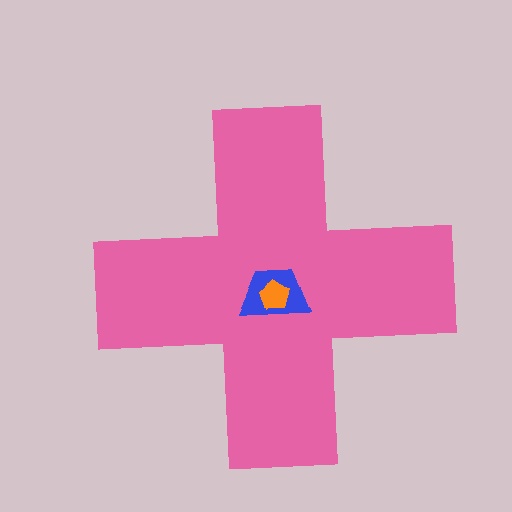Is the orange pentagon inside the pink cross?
Yes.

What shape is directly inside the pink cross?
The blue trapezoid.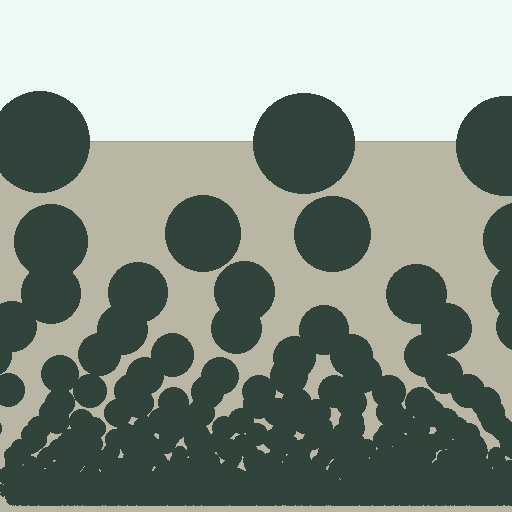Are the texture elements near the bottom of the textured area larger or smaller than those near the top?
Smaller. The gradient is inverted — elements near the bottom are smaller and denser.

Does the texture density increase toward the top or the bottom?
Density increases toward the bottom.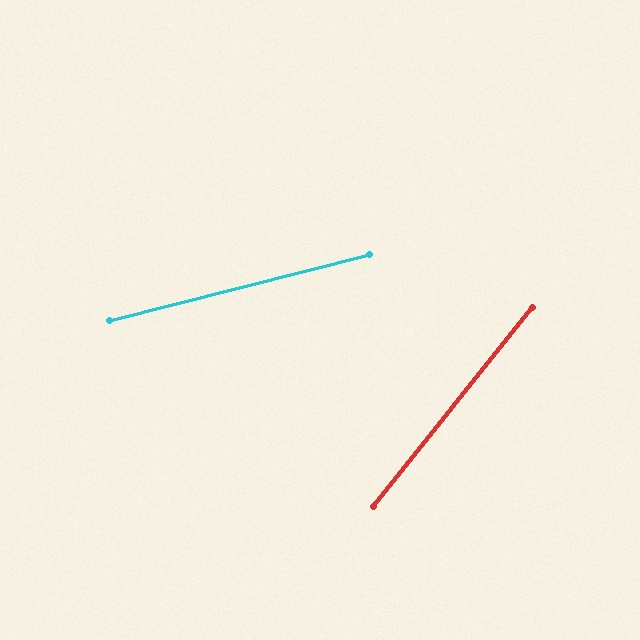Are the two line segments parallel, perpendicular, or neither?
Neither parallel nor perpendicular — they differ by about 37°.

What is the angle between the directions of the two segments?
Approximately 37 degrees.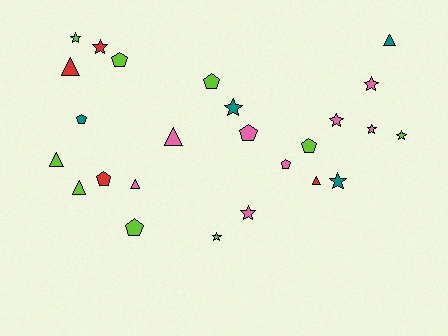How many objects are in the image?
There are 25 objects.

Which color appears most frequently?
Lime, with 9 objects.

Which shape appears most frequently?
Star, with 10 objects.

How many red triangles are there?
There are 2 red triangles.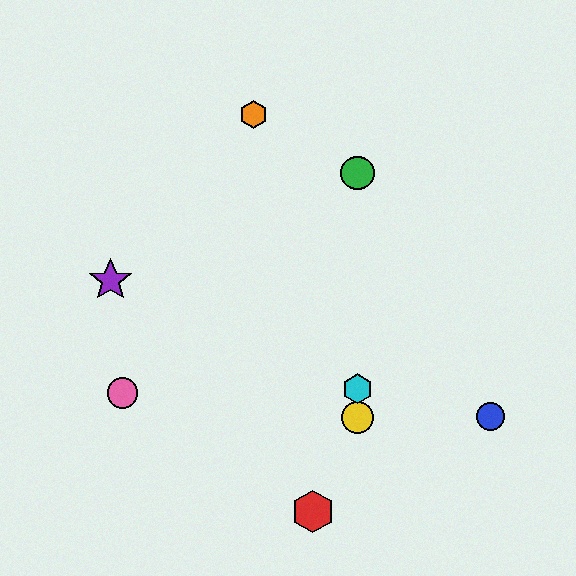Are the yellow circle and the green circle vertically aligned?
Yes, both are at x≈358.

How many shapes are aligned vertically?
3 shapes (the green circle, the yellow circle, the cyan hexagon) are aligned vertically.